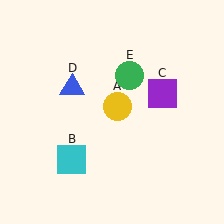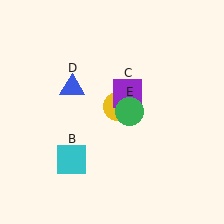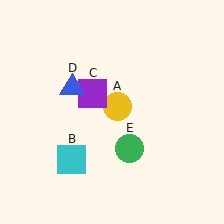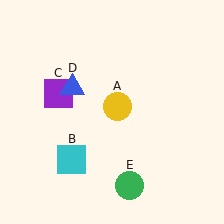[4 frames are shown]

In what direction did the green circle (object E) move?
The green circle (object E) moved down.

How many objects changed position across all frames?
2 objects changed position: purple square (object C), green circle (object E).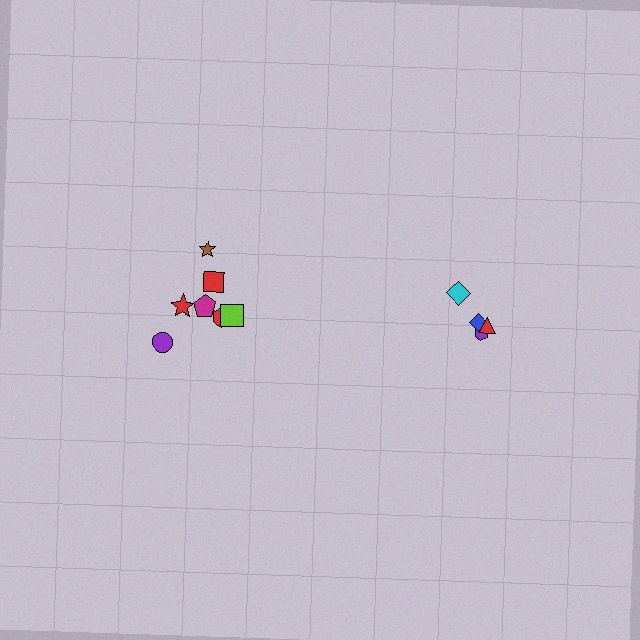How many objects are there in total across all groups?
There are 11 objects.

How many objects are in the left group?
There are 7 objects.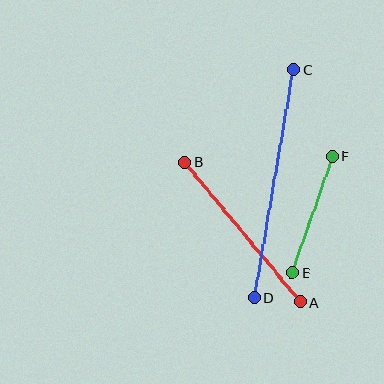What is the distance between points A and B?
The distance is approximately 181 pixels.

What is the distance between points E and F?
The distance is approximately 123 pixels.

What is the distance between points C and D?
The distance is approximately 232 pixels.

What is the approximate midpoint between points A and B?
The midpoint is at approximately (242, 232) pixels.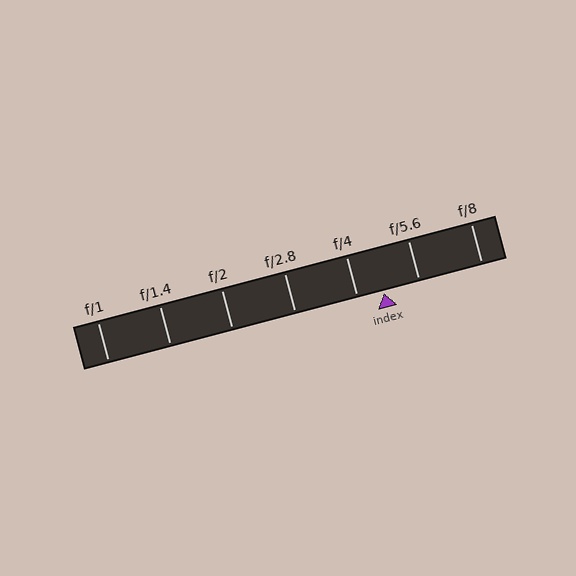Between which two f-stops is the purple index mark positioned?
The index mark is between f/4 and f/5.6.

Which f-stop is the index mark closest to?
The index mark is closest to f/4.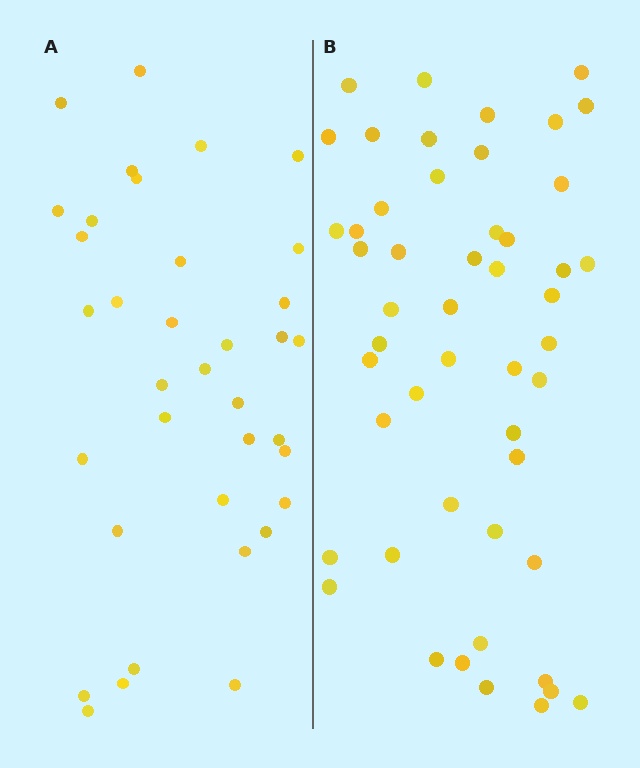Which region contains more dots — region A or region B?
Region B (the right region) has more dots.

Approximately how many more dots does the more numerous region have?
Region B has approximately 15 more dots than region A.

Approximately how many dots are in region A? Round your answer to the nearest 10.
About 40 dots. (The exact count is 36, which rounds to 40.)